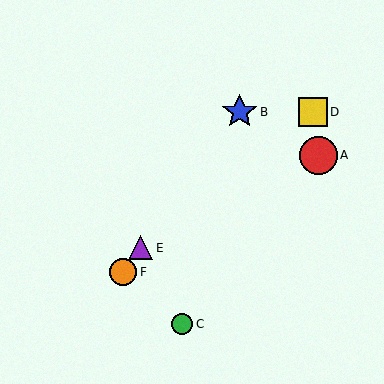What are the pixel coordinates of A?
Object A is at (319, 155).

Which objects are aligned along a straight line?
Objects B, E, F are aligned along a straight line.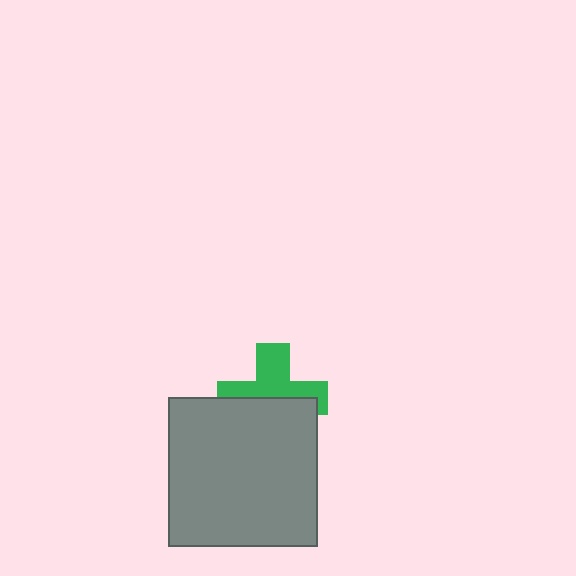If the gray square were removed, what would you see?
You would see the complete green cross.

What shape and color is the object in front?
The object in front is a gray square.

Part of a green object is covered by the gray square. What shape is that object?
It is a cross.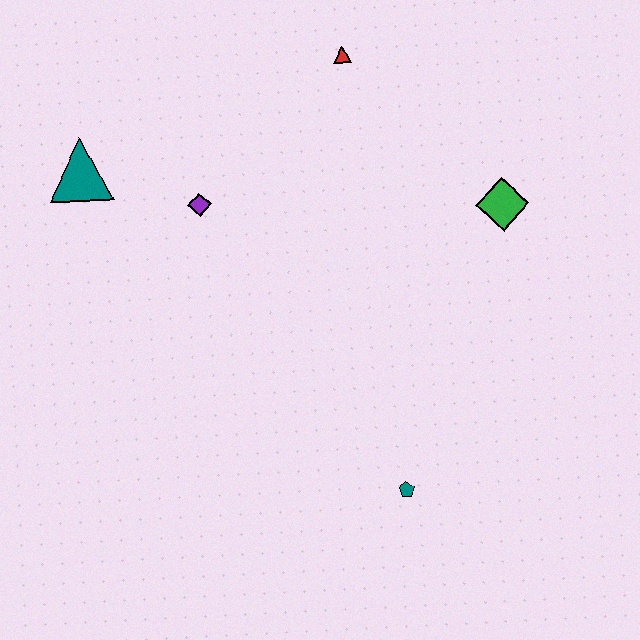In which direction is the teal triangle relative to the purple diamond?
The teal triangle is to the left of the purple diamond.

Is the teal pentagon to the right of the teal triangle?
Yes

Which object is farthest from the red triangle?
The teal pentagon is farthest from the red triangle.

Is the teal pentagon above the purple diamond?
No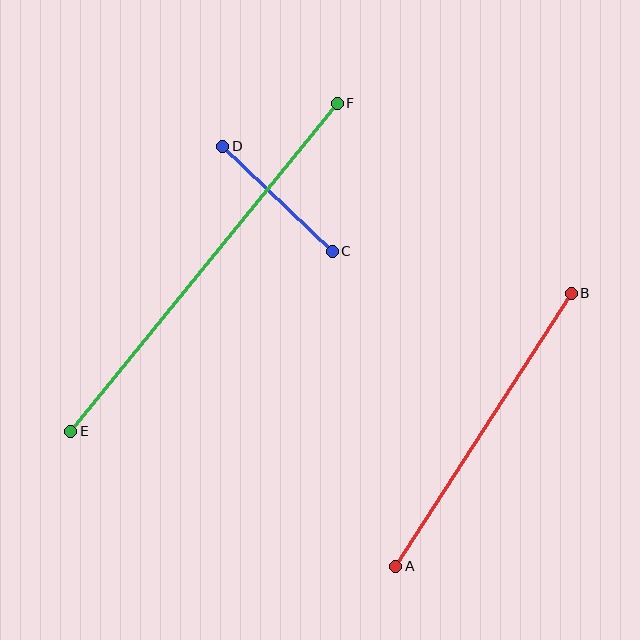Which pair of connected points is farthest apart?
Points E and F are farthest apart.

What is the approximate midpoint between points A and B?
The midpoint is at approximately (483, 430) pixels.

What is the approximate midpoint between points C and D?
The midpoint is at approximately (277, 199) pixels.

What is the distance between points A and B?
The distance is approximately 325 pixels.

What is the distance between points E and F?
The distance is approximately 422 pixels.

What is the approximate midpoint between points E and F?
The midpoint is at approximately (204, 267) pixels.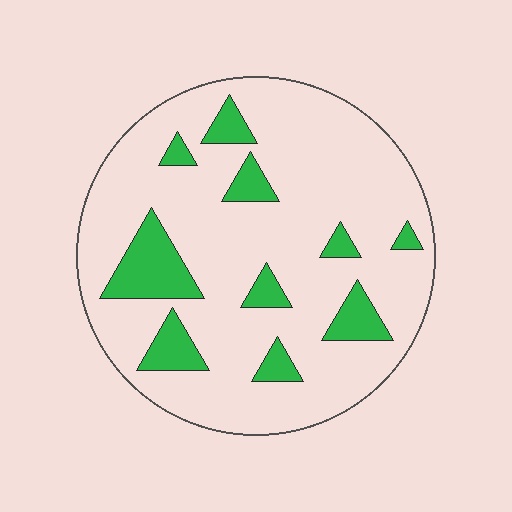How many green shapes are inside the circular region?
10.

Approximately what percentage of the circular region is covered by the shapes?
Approximately 15%.